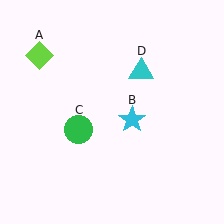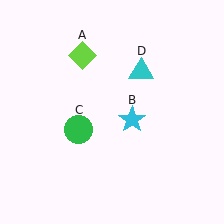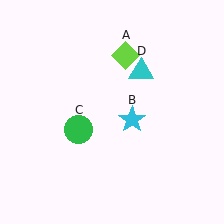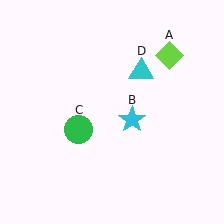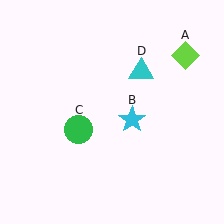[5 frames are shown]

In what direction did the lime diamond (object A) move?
The lime diamond (object A) moved right.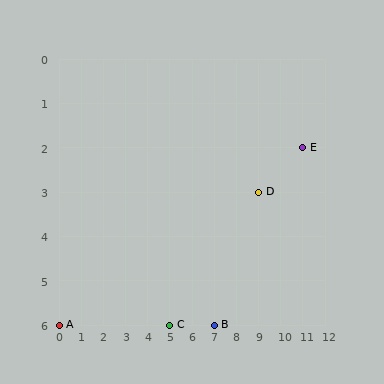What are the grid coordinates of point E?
Point E is at grid coordinates (11, 2).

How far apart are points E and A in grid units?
Points E and A are 11 columns and 4 rows apart (about 11.7 grid units diagonally).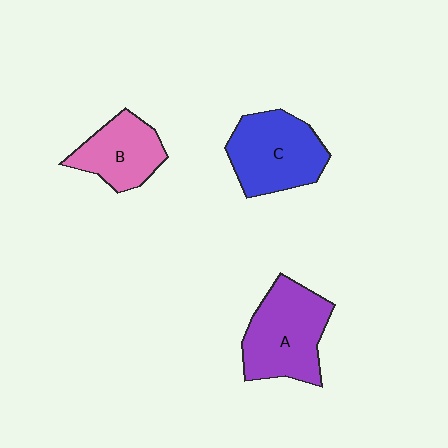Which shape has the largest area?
Shape A (purple).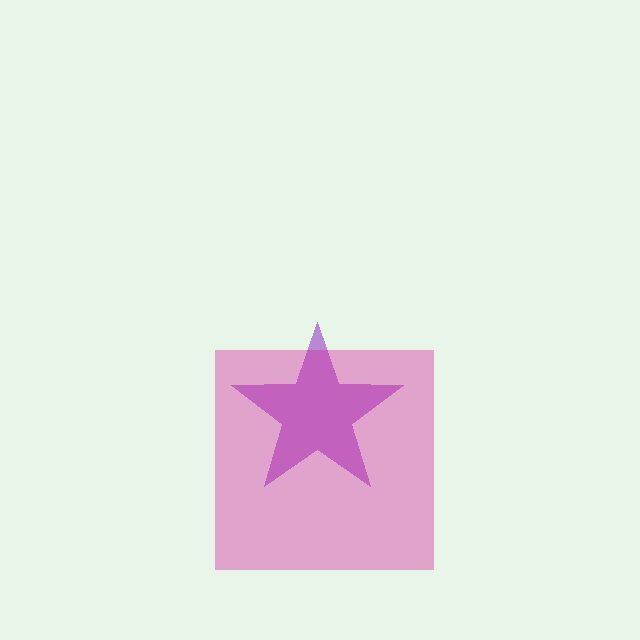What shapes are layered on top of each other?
The layered shapes are: a purple star, a magenta square.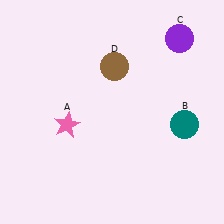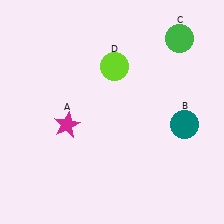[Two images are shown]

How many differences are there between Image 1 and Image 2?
There are 3 differences between the two images.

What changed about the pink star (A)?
In Image 1, A is pink. In Image 2, it changed to magenta.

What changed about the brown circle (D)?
In Image 1, D is brown. In Image 2, it changed to lime.